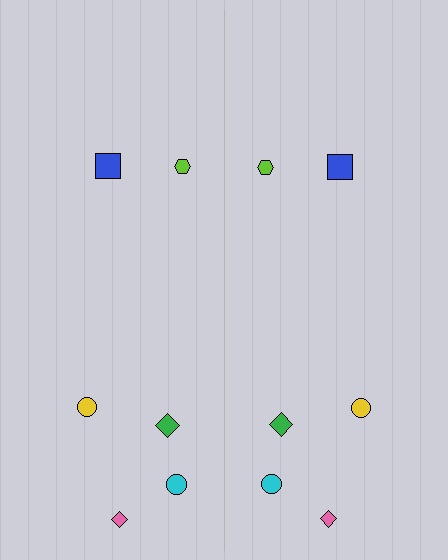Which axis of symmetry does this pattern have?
The pattern has a vertical axis of symmetry running through the center of the image.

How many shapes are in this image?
There are 12 shapes in this image.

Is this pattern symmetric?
Yes, this pattern has bilateral (reflection) symmetry.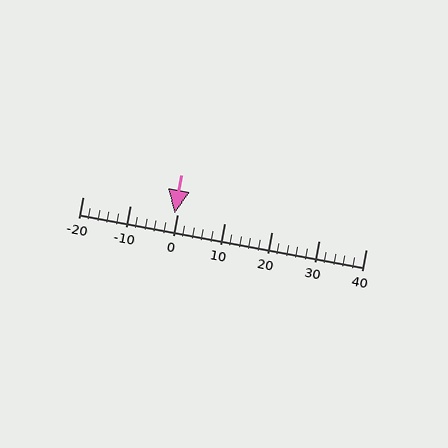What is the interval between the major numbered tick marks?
The major tick marks are spaced 10 units apart.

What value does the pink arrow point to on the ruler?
The pink arrow points to approximately 0.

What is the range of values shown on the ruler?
The ruler shows values from -20 to 40.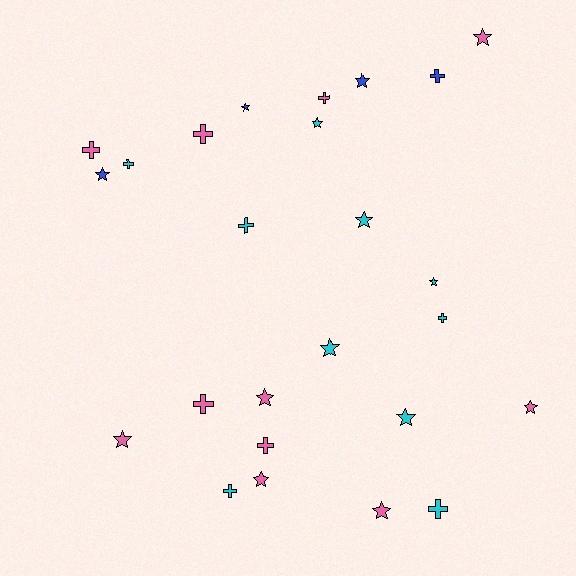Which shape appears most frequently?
Star, with 14 objects.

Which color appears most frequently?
Pink, with 11 objects.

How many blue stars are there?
There are 3 blue stars.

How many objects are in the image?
There are 25 objects.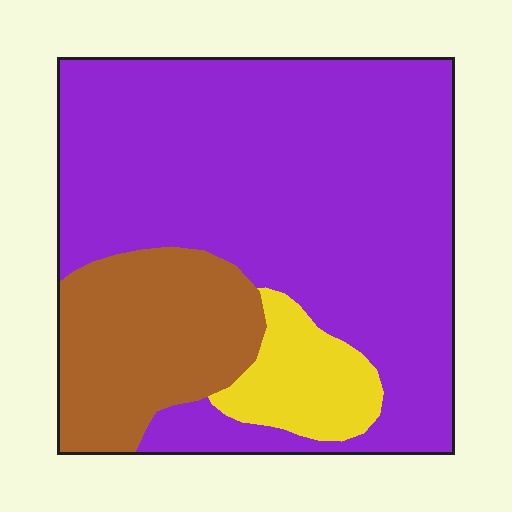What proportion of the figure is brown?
Brown covers about 20% of the figure.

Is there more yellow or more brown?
Brown.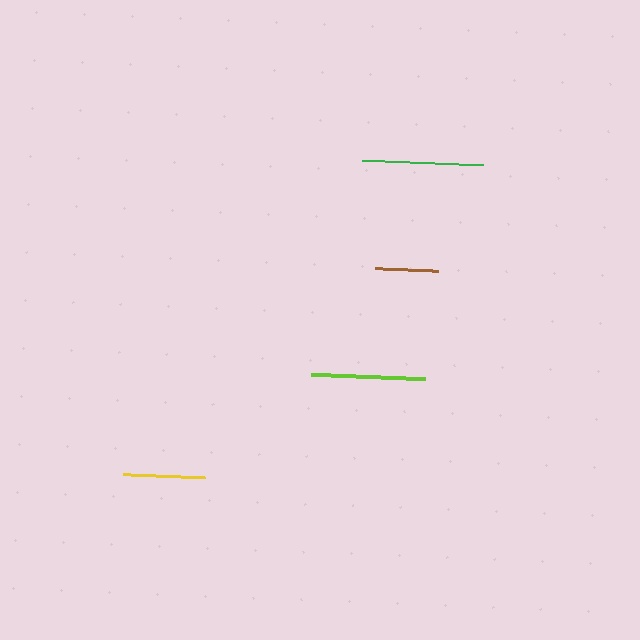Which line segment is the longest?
The green line is the longest at approximately 122 pixels.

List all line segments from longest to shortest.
From longest to shortest: green, lime, yellow, brown.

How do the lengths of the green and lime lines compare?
The green and lime lines are approximately the same length.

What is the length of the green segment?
The green segment is approximately 122 pixels long.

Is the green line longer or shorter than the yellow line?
The green line is longer than the yellow line.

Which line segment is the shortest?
The brown line is the shortest at approximately 63 pixels.